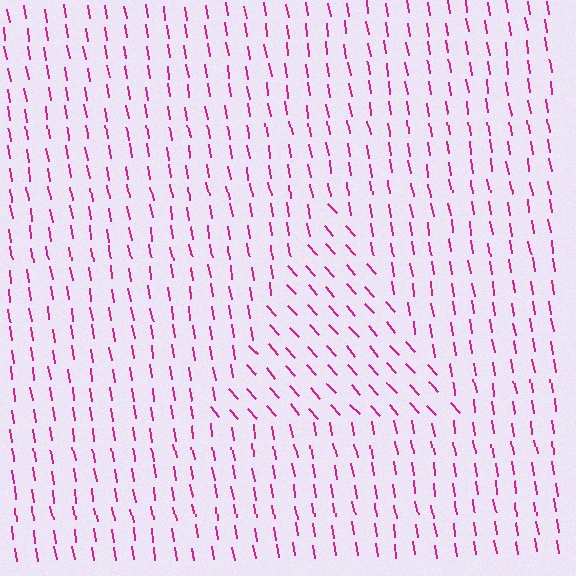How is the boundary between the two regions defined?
The boundary is defined purely by a change in line orientation (approximately 33 degrees difference). All lines are the same color and thickness.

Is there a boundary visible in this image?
Yes, there is a texture boundary formed by a change in line orientation.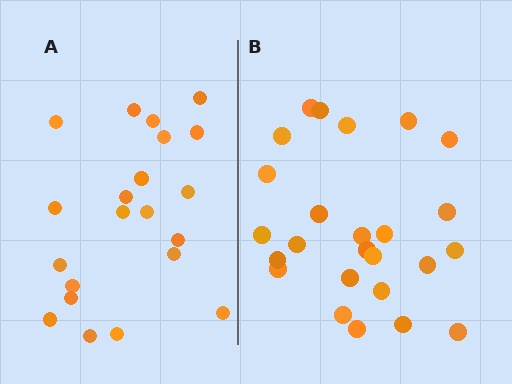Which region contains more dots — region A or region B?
Region B (the right region) has more dots.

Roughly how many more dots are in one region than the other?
Region B has about 4 more dots than region A.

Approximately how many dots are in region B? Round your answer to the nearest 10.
About 20 dots. (The exact count is 25, which rounds to 20.)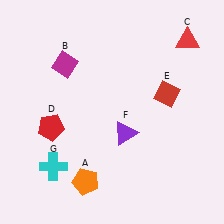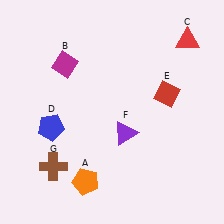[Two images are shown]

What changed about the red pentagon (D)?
In Image 1, D is red. In Image 2, it changed to blue.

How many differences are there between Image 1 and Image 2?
There are 2 differences between the two images.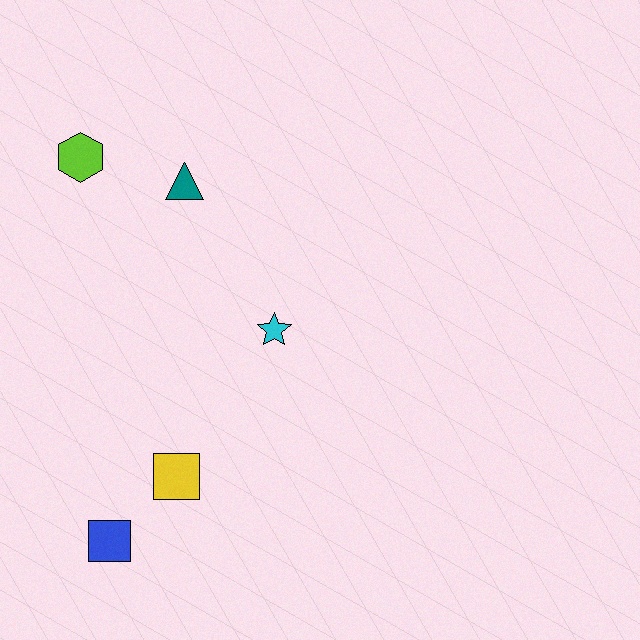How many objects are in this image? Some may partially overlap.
There are 5 objects.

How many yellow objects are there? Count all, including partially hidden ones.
There is 1 yellow object.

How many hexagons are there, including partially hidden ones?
There is 1 hexagon.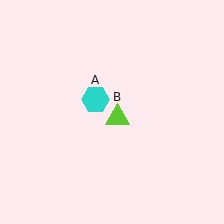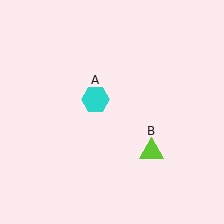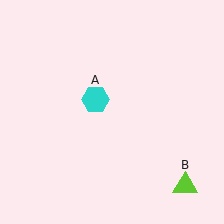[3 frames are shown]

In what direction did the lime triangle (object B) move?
The lime triangle (object B) moved down and to the right.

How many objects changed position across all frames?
1 object changed position: lime triangle (object B).